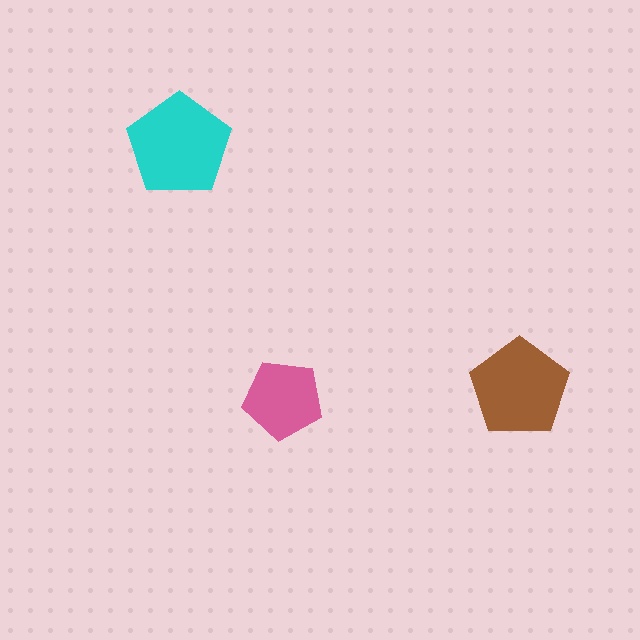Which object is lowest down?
The pink pentagon is bottommost.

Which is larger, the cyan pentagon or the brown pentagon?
The cyan one.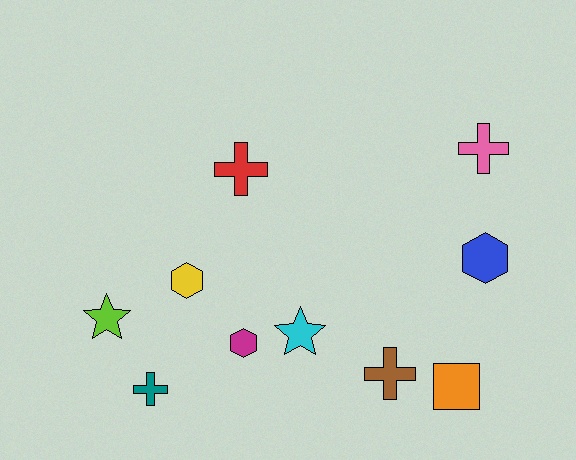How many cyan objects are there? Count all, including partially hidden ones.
There is 1 cyan object.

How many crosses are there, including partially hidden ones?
There are 4 crosses.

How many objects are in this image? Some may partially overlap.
There are 10 objects.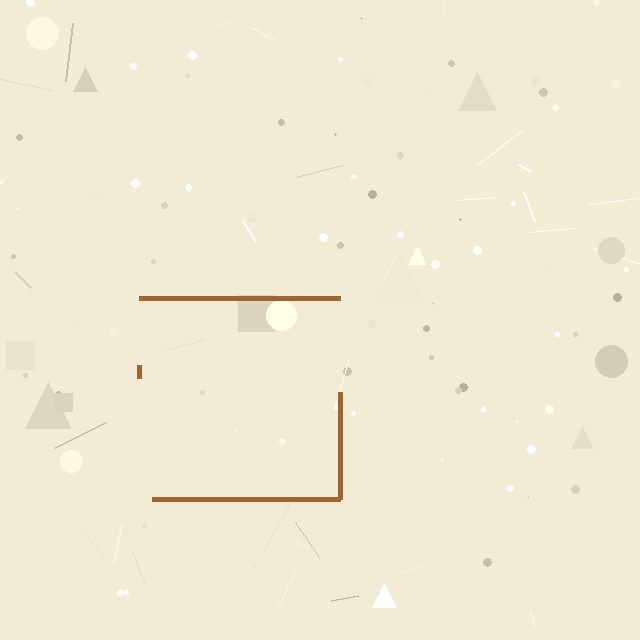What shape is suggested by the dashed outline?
The dashed outline suggests a square.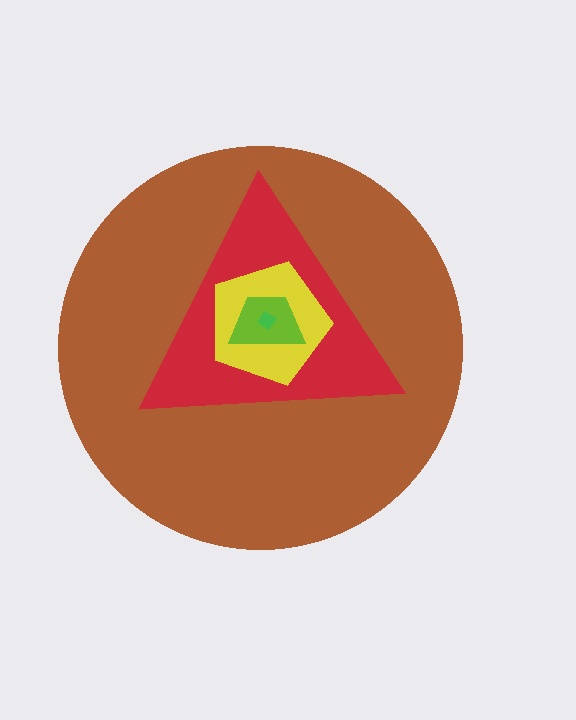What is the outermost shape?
The brown circle.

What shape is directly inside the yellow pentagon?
The lime trapezoid.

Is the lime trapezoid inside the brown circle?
Yes.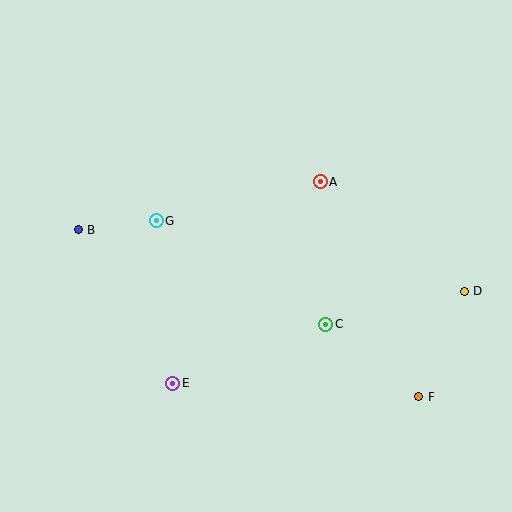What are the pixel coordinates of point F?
Point F is at (419, 397).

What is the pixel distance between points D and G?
The distance between D and G is 316 pixels.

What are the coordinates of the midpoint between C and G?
The midpoint between C and G is at (241, 272).